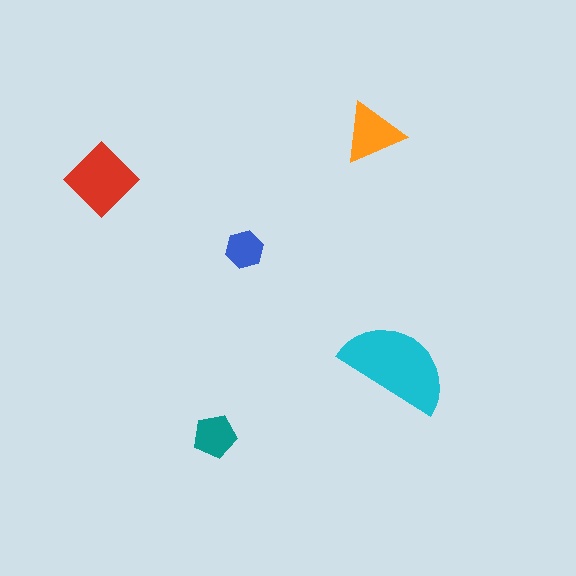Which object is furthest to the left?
The red diamond is leftmost.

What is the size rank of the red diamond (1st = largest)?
2nd.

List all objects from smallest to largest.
The blue hexagon, the teal pentagon, the orange triangle, the red diamond, the cyan semicircle.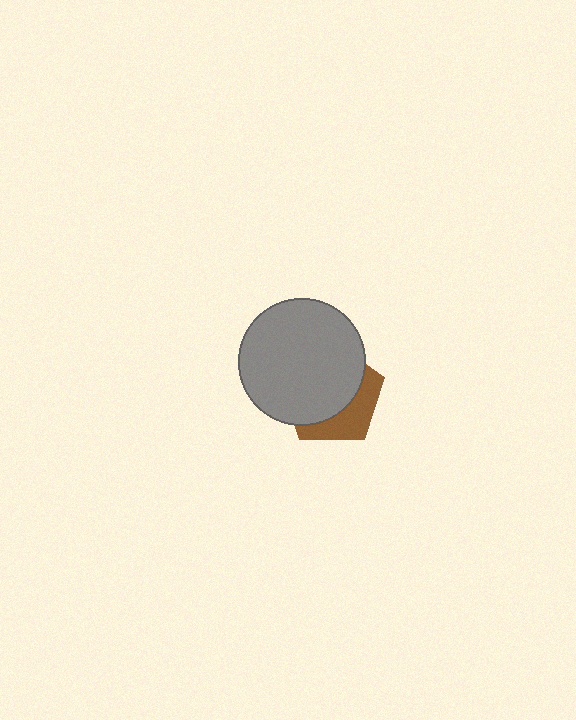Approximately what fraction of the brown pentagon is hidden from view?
Roughly 66% of the brown pentagon is hidden behind the gray circle.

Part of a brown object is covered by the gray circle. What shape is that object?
It is a pentagon.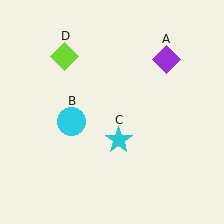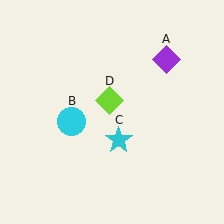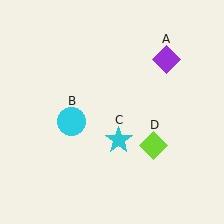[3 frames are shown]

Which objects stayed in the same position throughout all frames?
Purple diamond (object A) and cyan circle (object B) and cyan star (object C) remained stationary.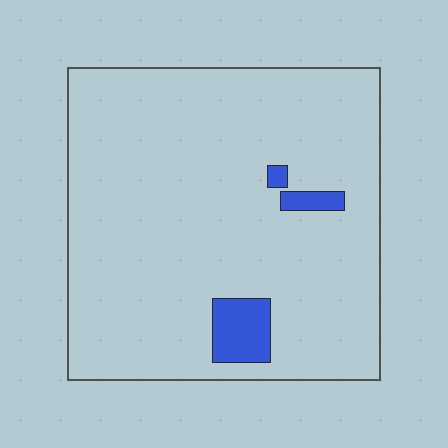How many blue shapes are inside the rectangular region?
3.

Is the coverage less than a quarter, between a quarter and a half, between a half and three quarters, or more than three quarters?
Less than a quarter.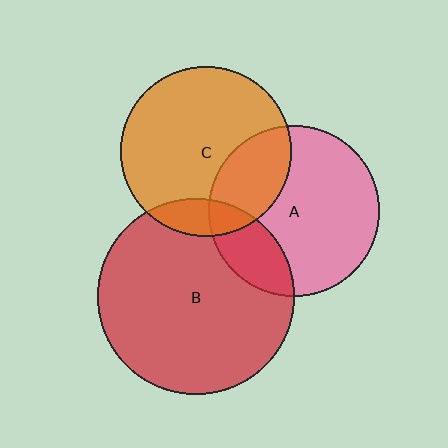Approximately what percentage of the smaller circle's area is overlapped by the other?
Approximately 25%.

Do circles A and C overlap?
Yes.